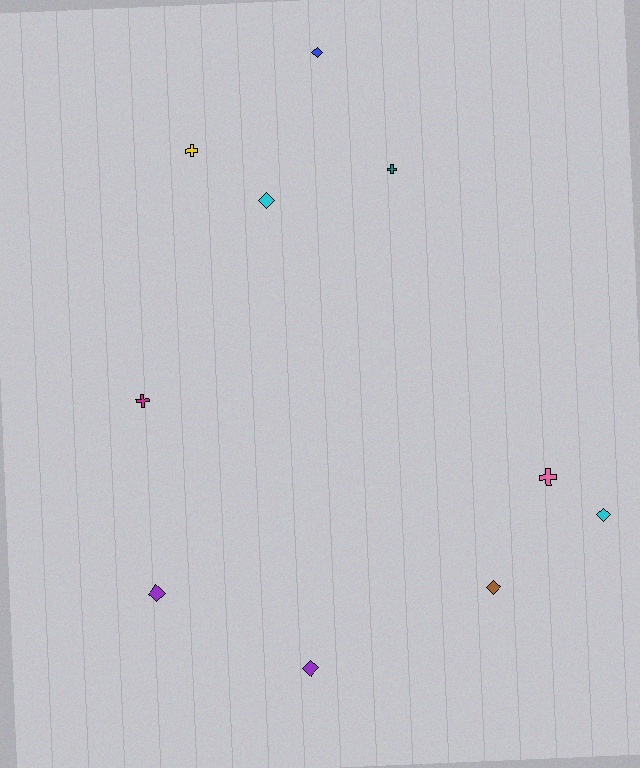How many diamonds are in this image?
There are 6 diamonds.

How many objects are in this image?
There are 10 objects.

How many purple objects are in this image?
There are 2 purple objects.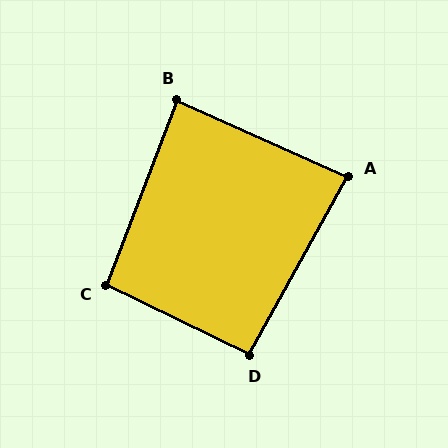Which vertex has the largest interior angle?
C, at approximately 95 degrees.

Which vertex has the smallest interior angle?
A, at approximately 85 degrees.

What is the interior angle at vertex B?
Approximately 87 degrees (approximately right).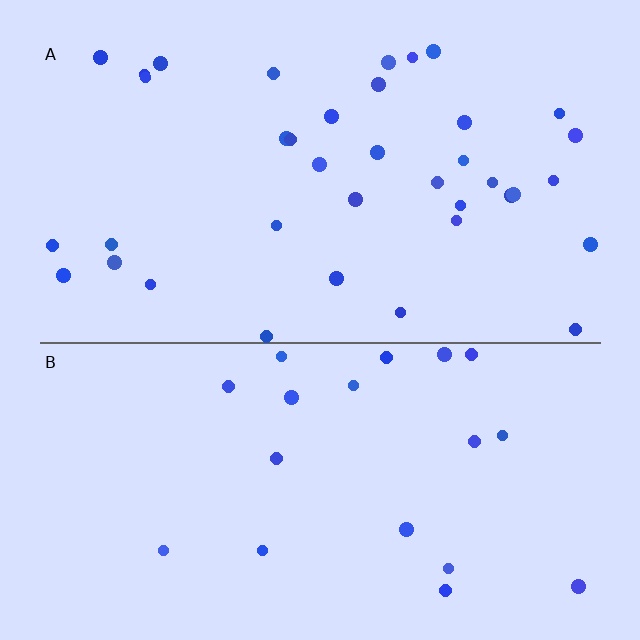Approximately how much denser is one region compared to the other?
Approximately 2.0× — region A over region B.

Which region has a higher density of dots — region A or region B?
A (the top).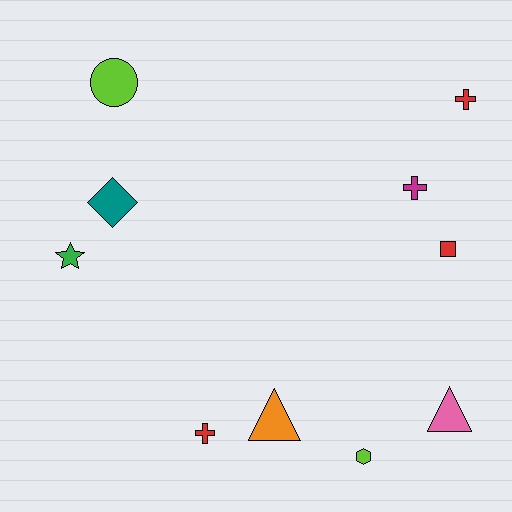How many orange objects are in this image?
There is 1 orange object.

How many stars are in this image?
There is 1 star.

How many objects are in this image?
There are 10 objects.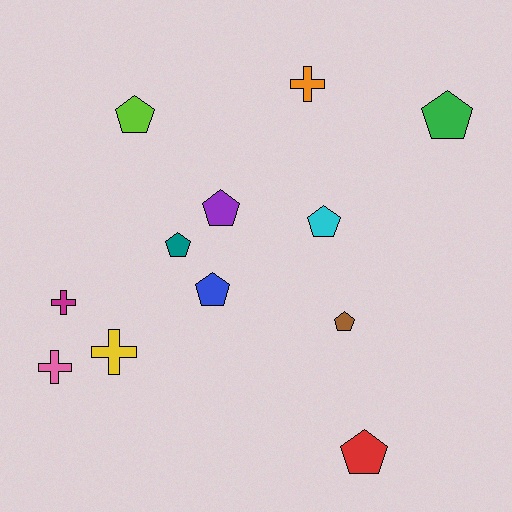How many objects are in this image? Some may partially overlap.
There are 12 objects.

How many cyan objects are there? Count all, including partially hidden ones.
There is 1 cyan object.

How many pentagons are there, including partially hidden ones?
There are 8 pentagons.